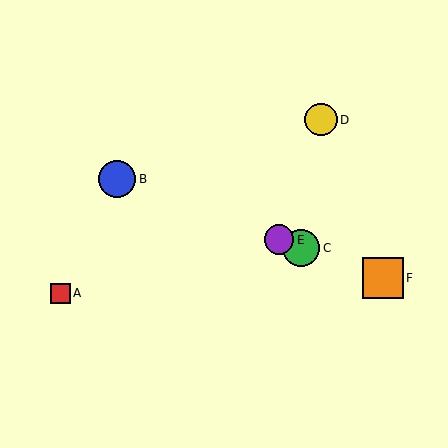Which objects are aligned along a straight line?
Objects B, C, E, F are aligned along a straight line.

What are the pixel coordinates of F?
Object F is at (383, 278).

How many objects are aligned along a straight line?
4 objects (B, C, E, F) are aligned along a straight line.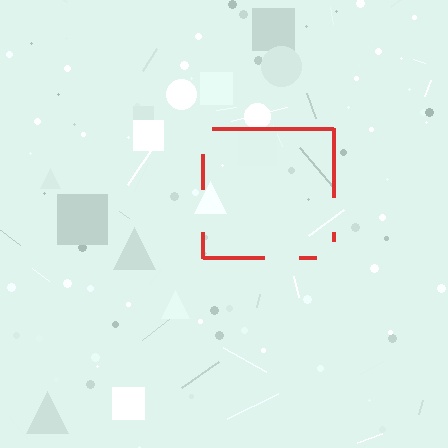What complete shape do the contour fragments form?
The contour fragments form a square.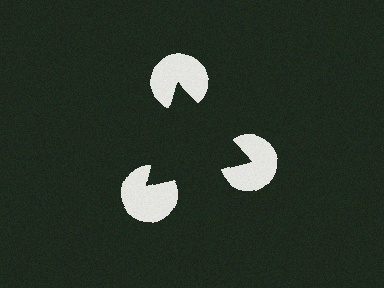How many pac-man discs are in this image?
There are 3 — one at each vertex of the illusory triangle.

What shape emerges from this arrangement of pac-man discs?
An illusory triangle — its edges are inferred from the aligned wedge cuts in the pac-man discs, not physically drawn.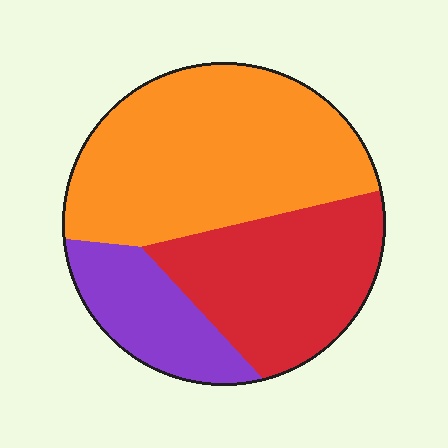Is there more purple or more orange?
Orange.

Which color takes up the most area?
Orange, at roughly 50%.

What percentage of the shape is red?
Red takes up about one third (1/3) of the shape.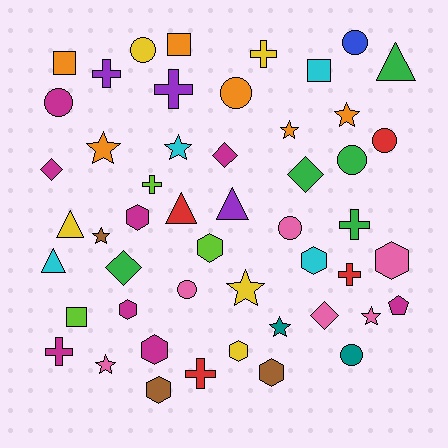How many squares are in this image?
There are 4 squares.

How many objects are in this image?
There are 50 objects.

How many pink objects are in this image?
There are 6 pink objects.